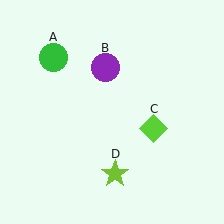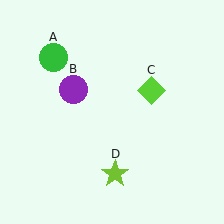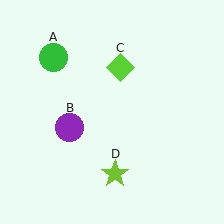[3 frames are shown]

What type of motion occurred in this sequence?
The purple circle (object B), lime diamond (object C) rotated counterclockwise around the center of the scene.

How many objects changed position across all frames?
2 objects changed position: purple circle (object B), lime diamond (object C).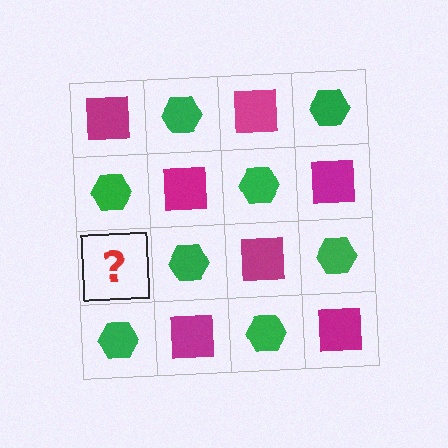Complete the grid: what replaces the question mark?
The question mark should be replaced with a magenta square.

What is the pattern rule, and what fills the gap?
The rule is that it alternates magenta square and green hexagon in a checkerboard pattern. The gap should be filled with a magenta square.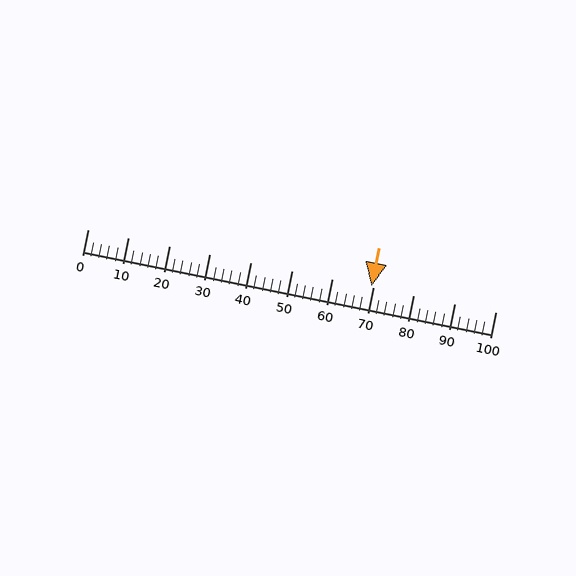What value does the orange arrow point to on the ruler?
The orange arrow points to approximately 70.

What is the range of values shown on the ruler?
The ruler shows values from 0 to 100.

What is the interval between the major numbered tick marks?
The major tick marks are spaced 10 units apart.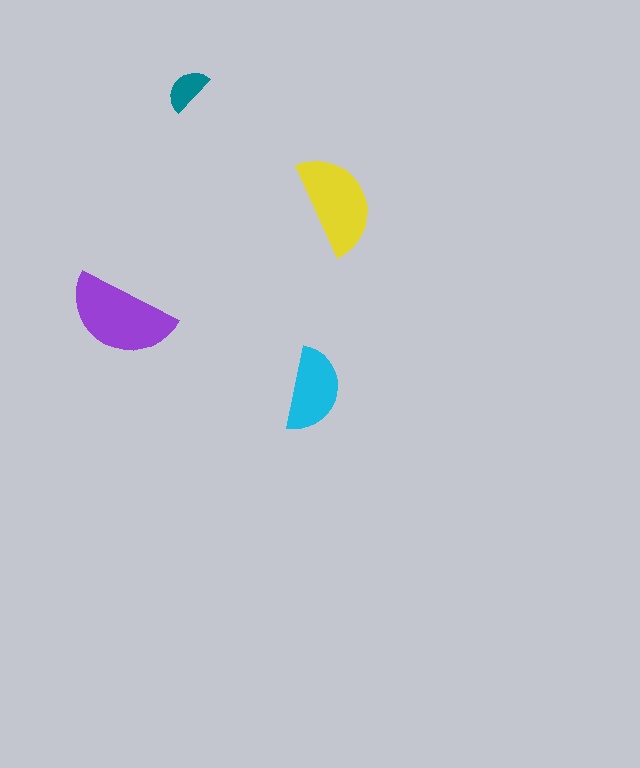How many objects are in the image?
There are 4 objects in the image.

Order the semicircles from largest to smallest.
the purple one, the yellow one, the cyan one, the teal one.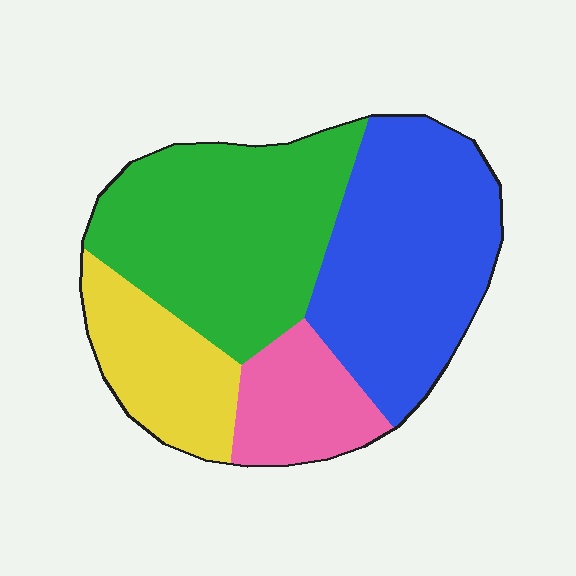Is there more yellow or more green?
Green.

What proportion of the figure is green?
Green takes up about three eighths (3/8) of the figure.